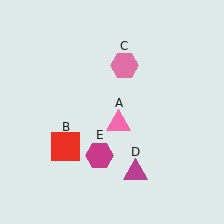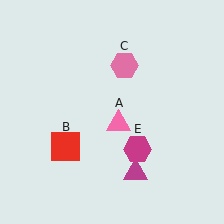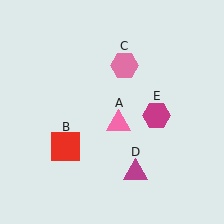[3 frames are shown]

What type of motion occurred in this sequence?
The magenta hexagon (object E) rotated counterclockwise around the center of the scene.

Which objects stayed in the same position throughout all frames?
Pink triangle (object A) and red square (object B) and pink hexagon (object C) and magenta triangle (object D) remained stationary.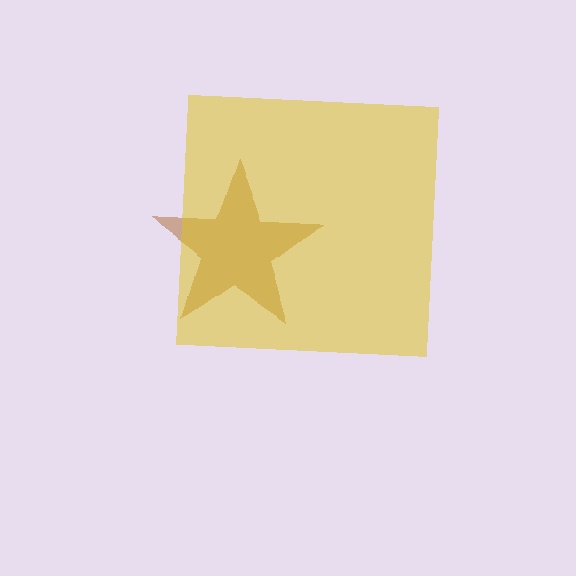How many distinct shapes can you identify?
There are 2 distinct shapes: a brown star, a yellow square.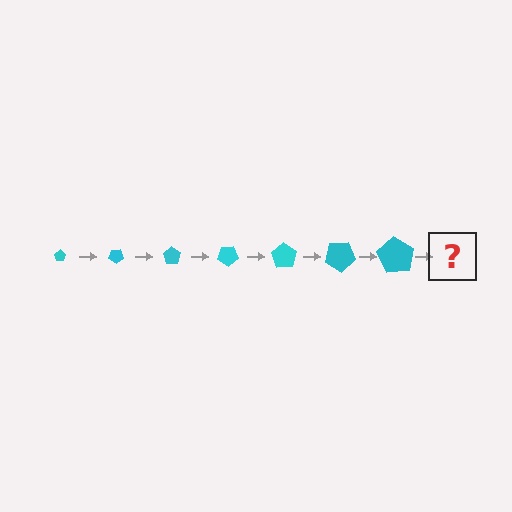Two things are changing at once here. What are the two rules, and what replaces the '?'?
The two rules are that the pentagon grows larger each step and it rotates 35 degrees each step. The '?' should be a pentagon, larger than the previous one and rotated 245 degrees from the start.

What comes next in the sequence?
The next element should be a pentagon, larger than the previous one and rotated 245 degrees from the start.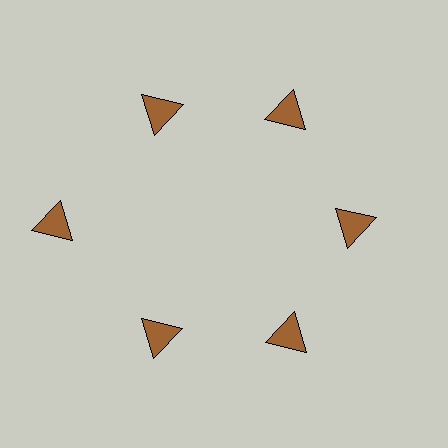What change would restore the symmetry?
The symmetry would be restored by moving it inward, back onto the ring so that all 6 triangles sit at equal angles and equal distance from the center.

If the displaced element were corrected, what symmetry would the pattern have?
It would have 6-fold rotational symmetry — the pattern would map onto itself every 60 degrees.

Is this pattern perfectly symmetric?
No. The 6 brown triangles are arranged in a ring, but one element near the 9 o'clock position is pushed outward from the center, breaking the 6-fold rotational symmetry.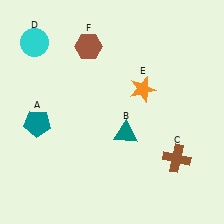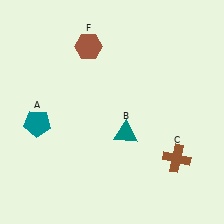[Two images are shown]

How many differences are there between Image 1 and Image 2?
There are 2 differences between the two images.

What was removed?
The cyan circle (D), the orange star (E) were removed in Image 2.